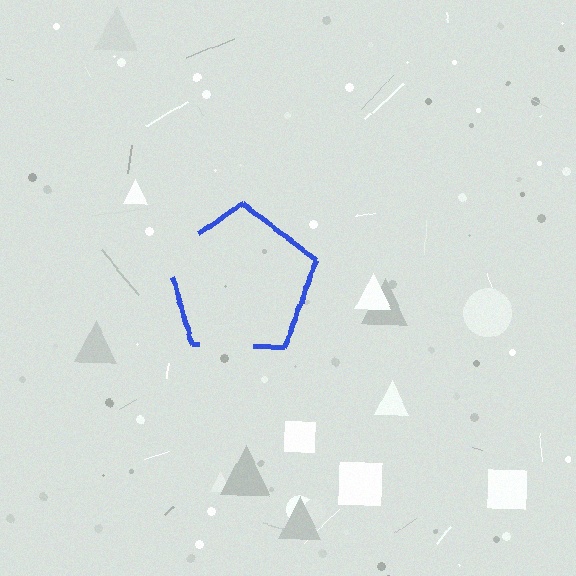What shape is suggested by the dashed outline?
The dashed outline suggests a pentagon.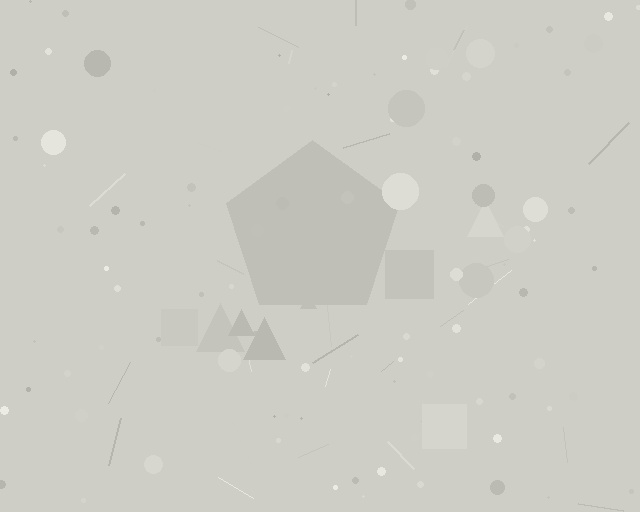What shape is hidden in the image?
A pentagon is hidden in the image.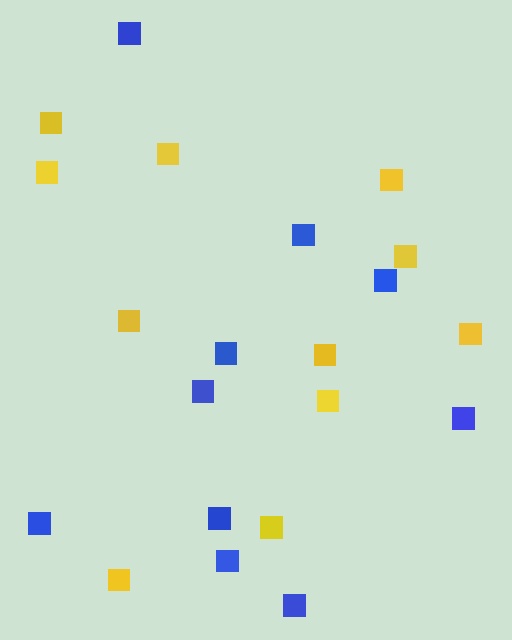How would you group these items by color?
There are 2 groups: one group of yellow squares (11) and one group of blue squares (10).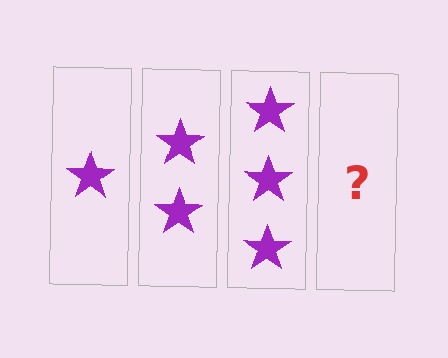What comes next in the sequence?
The next element should be 4 stars.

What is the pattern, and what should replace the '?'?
The pattern is that each step adds one more star. The '?' should be 4 stars.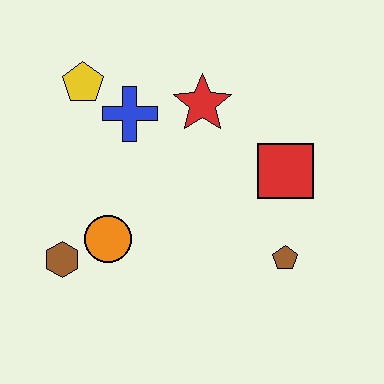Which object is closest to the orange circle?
The brown hexagon is closest to the orange circle.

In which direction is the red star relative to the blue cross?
The red star is to the right of the blue cross.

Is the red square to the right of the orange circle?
Yes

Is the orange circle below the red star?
Yes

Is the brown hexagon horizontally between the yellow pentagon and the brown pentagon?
No